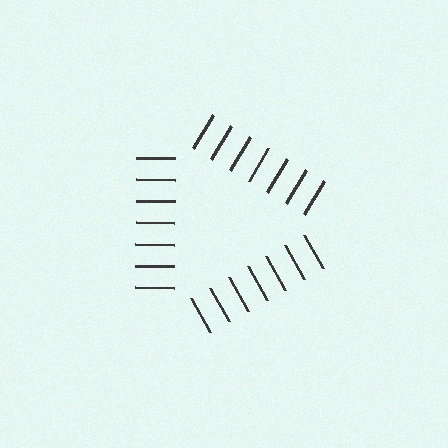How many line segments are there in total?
21 — 7 along each of the 3 edges.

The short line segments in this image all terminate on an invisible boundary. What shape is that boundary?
An illusory triangle — the line segments terminate on its edges but no continuous stroke is drawn.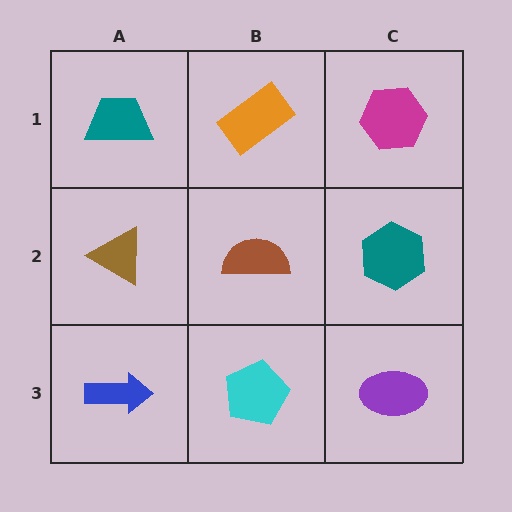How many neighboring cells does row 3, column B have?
3.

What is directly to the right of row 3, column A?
A cyan pentagon.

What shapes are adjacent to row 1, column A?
A brown triangle (row 2, column A), an orange rectangle (row 1, column B).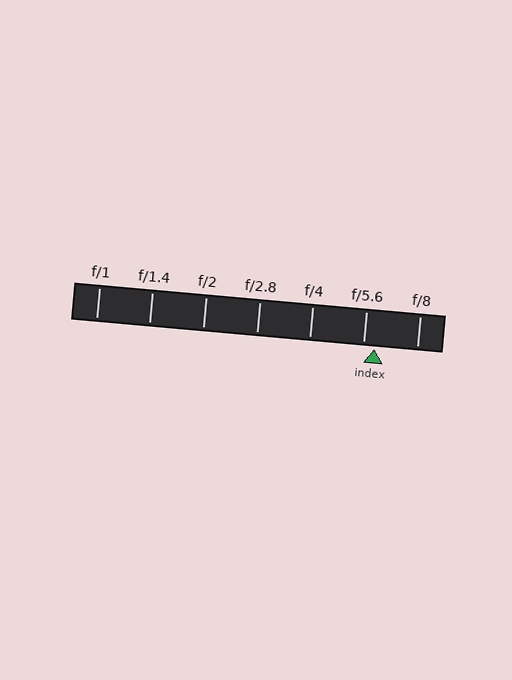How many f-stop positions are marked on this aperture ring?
There are 7 f-stop positions marked.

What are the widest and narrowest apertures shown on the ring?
The widest aperture shown is f/1 and the narrowest is f/8.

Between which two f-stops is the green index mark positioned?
The index mark is between f/5.6 and f/8.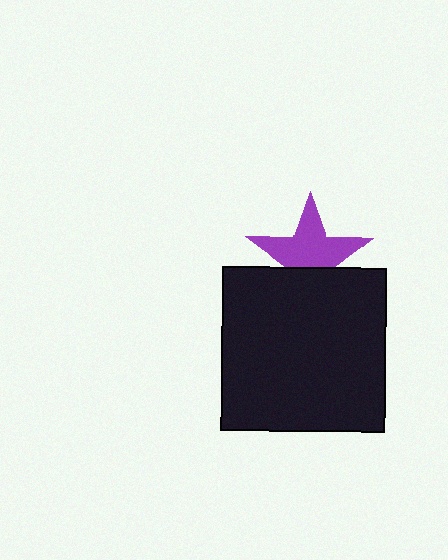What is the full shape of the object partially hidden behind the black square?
The partially hidden object is a purple star.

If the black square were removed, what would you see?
You would see the complete purple star.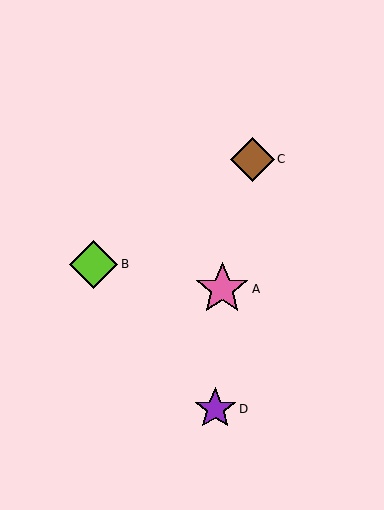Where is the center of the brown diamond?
The center of the brown diamond is at (252, 159).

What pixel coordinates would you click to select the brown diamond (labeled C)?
Click at (252, 159) to select the brown diamond C.